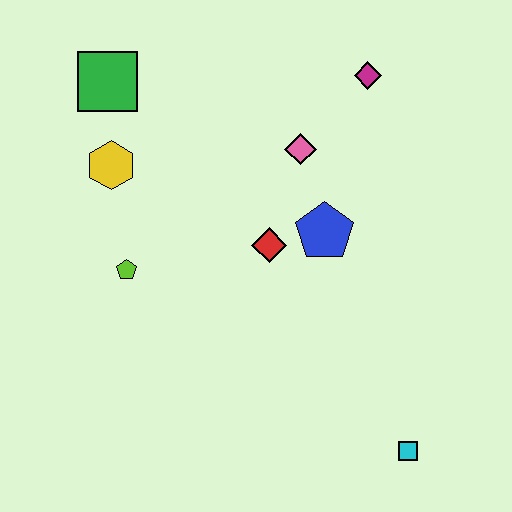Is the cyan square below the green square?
Yes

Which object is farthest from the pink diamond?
The cyan square is farthest from the pink diamond.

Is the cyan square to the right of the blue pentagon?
Yes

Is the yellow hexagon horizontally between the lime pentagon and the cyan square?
No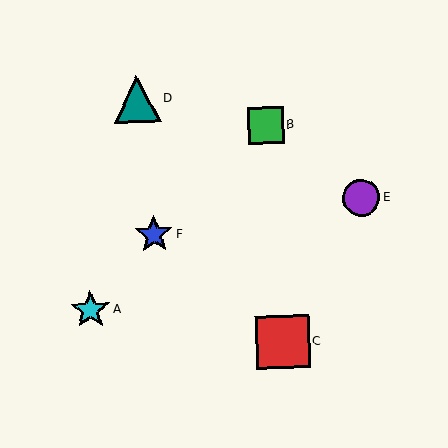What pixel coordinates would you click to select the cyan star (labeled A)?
Click at (90, 310) to select the cyan star A.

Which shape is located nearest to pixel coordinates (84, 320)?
The cyan star (labeled A) at (90, 310) is nearest to that location.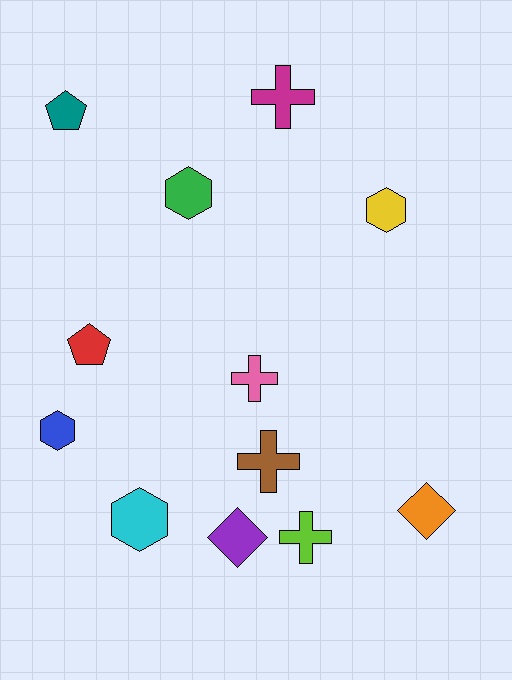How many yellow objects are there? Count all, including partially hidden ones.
There is 1 yellow object.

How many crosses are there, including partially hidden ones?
There are 4 crosses.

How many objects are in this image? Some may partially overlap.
There are 12 objects.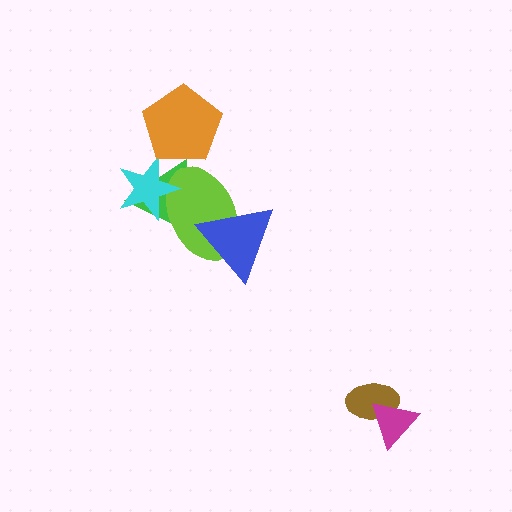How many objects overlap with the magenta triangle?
1 object overlaps with the magenta triangle.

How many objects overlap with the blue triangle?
1 object overlaps with the blue triangle.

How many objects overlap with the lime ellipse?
3 objects overlap with the lime ellipse.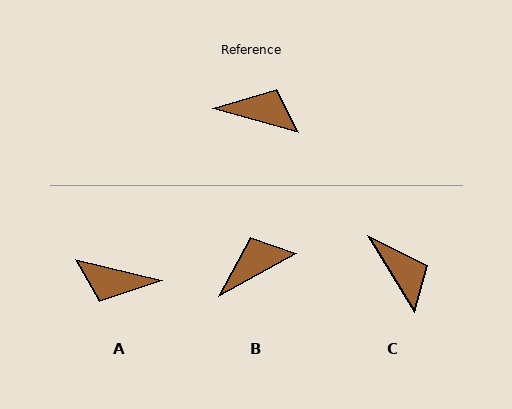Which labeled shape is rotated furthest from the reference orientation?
A, about 178 degrees away.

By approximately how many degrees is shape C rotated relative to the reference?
Approximately 43 degrees clockwise.